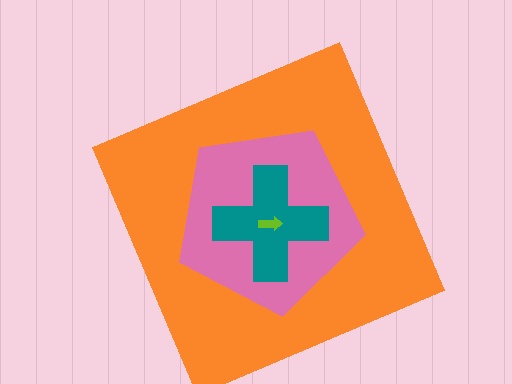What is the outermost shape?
The orange square.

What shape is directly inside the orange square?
The pink pentagon.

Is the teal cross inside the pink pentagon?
Yes.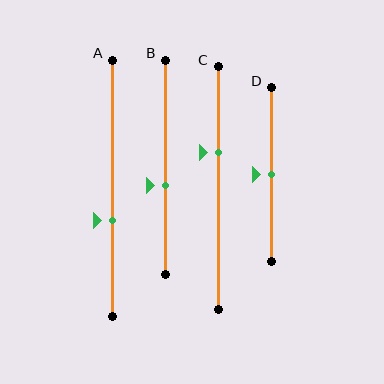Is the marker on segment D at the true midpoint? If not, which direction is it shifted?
Yes, the marker on segment D is at the true midpoint.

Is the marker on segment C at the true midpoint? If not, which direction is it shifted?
No, the marker on segment C is shifted upward by about 14% of the segment length.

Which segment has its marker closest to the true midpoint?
Segment D has its marker closest to the true midpoint.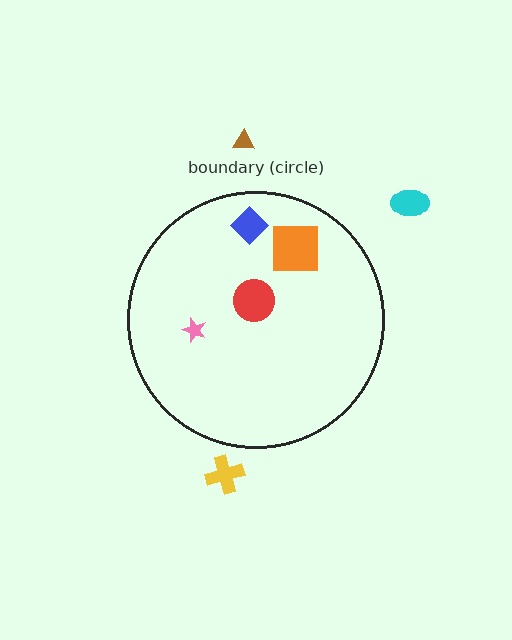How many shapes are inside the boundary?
4 inside, 3 outside.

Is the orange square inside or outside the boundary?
Inside.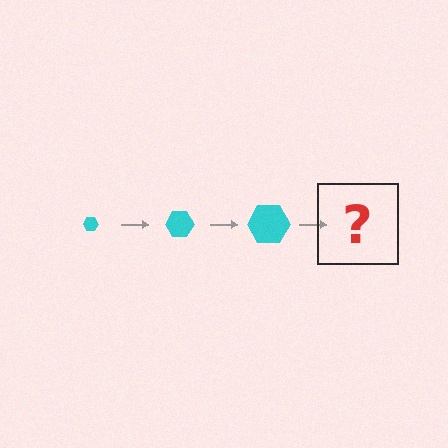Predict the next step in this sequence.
The next step is a cyan hexagon, larger than the previous one.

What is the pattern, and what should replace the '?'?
The pattern is that the hexagon gets progressively larger each step. The '?' should be a cyan hexagon, larger than the previous one.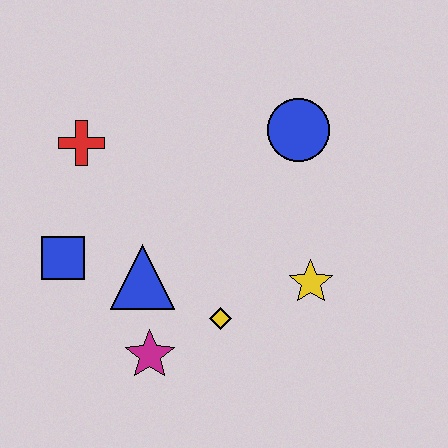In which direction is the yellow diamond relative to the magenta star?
The yellow diamond is to the right of the magenta star.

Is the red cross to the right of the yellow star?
No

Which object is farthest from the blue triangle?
The blue circle is farthest from the blue triangle.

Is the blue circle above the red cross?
Yes